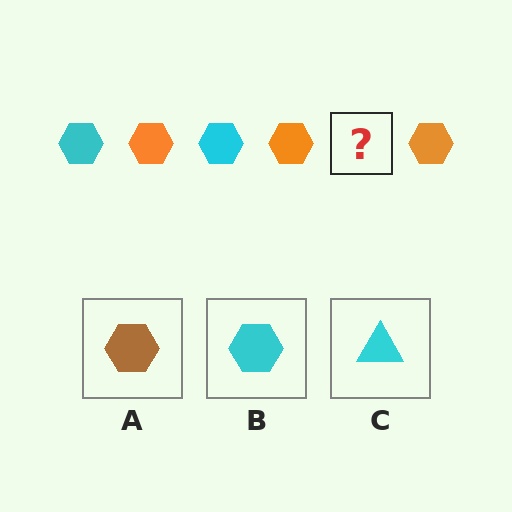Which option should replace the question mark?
Option B.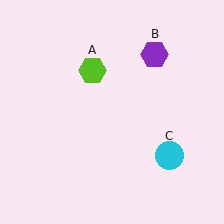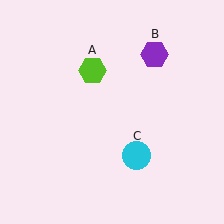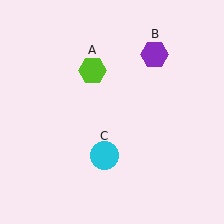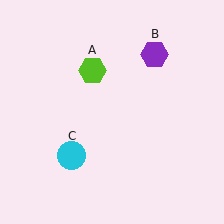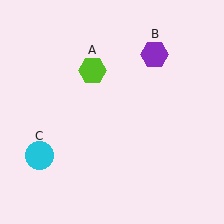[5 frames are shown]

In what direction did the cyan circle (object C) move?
The cyan circle (object C) moved left.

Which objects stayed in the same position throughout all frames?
Lime hexagon (object A) and purple hexagon (object B) remained stationary.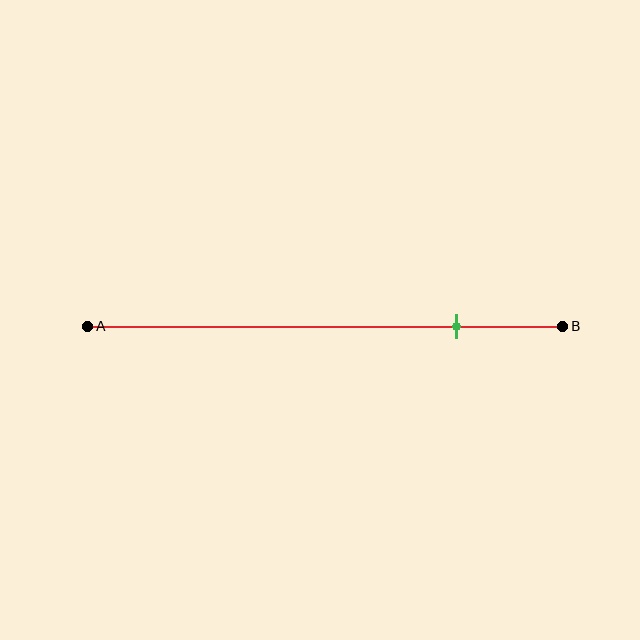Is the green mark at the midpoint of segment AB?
No, the mark is at about 80% from A, not at the 50% midpoint.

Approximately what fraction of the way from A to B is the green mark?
The green mark is approximately 80% of the way from A to B.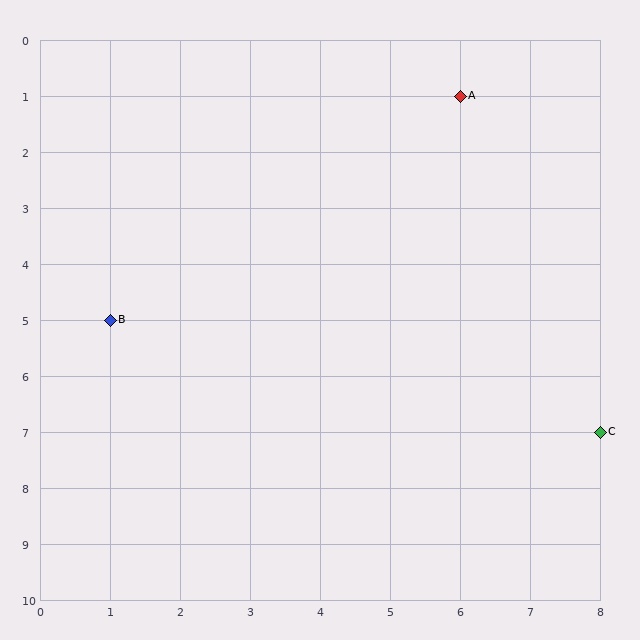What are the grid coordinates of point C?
Point C is at grid coordinates (8, 7).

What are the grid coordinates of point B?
Point B is at grid coordinates (1, 5).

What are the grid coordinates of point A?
Point A is at grid coordinates (6, 1).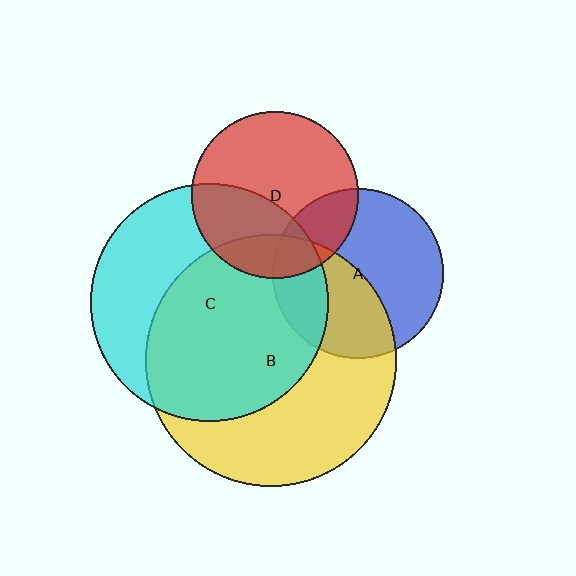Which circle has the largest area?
Circle B (yellow).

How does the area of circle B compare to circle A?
Approximately 2.2 times.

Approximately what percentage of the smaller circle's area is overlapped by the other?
Approximately 15%.